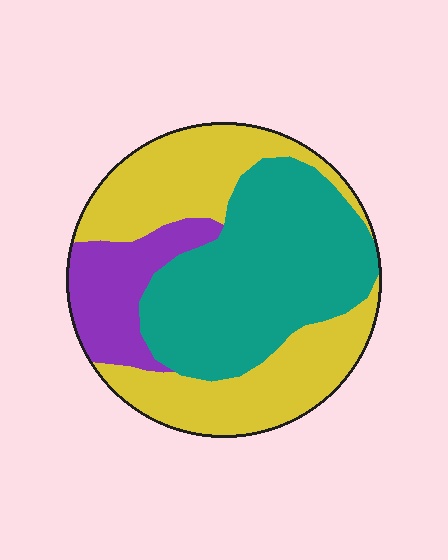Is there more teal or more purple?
Teal.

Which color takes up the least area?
Purple, at roughly 15%.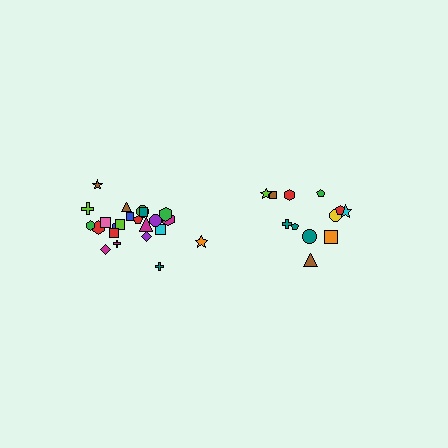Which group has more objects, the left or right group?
The left group.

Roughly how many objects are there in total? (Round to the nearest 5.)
Roughly 35 objects in total.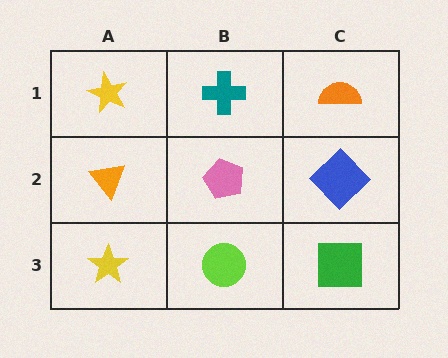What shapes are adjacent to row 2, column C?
An orange semicircle (row 1, column C), a green square (row 3, column C), a pink pentagon (row 2, column B).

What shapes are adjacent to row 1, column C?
A blue diamond (row 2, column C), a teal cross (row 1, column B).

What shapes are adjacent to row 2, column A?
A yellow star (row 1, column A), a yellow star (row 3, column A), a pink pentagon (row 2, column B).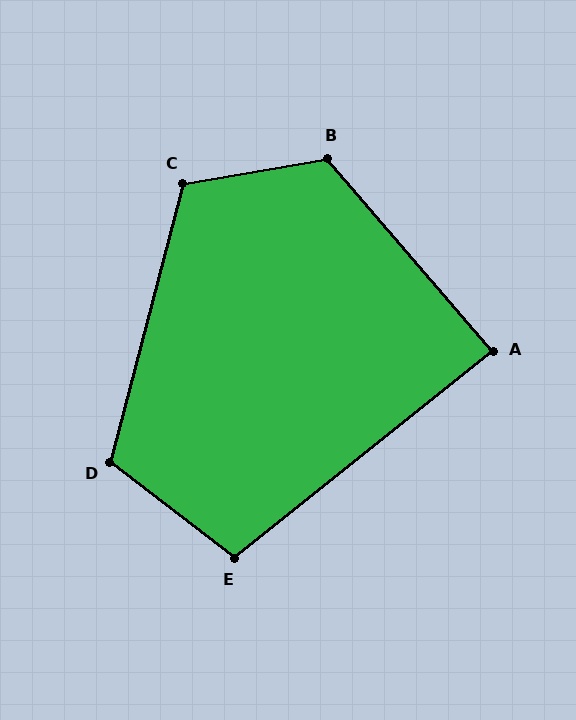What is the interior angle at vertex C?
Approximately 115 degrees (obtuse).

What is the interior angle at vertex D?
Approximately 113 degrees (obtuse).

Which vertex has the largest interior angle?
B, at approximately 121 degrees.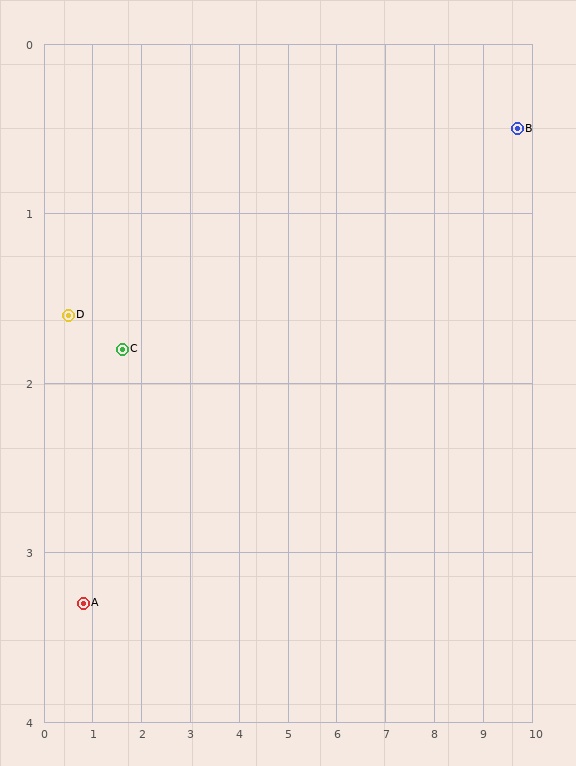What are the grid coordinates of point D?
Point D is at approximately (0.5, 1.6).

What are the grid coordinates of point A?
Point A is at approximately (0.8, 3.3).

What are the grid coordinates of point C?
Point C is at approximately (1.6, 1.8).